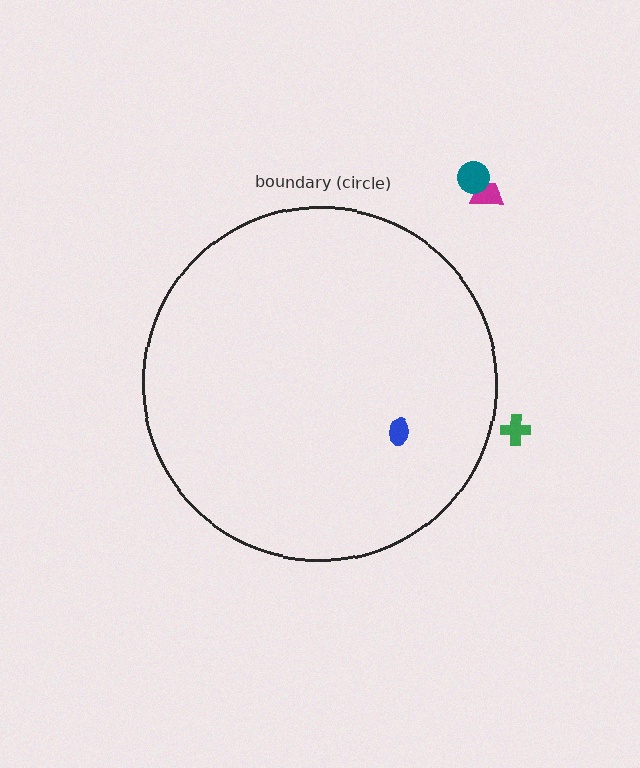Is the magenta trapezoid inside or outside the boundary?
Outside.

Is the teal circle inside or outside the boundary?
Outside.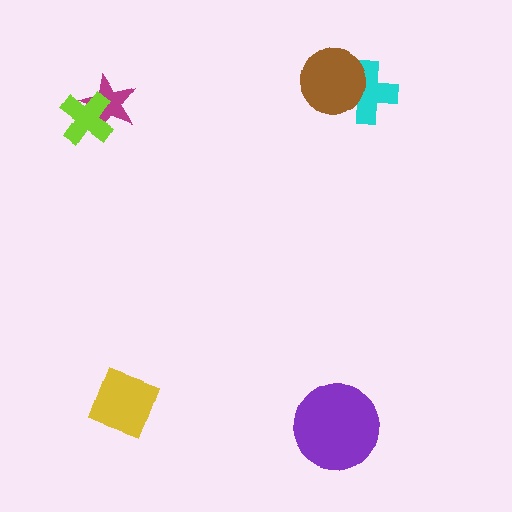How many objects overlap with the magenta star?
1 object overlaps with the magenta star.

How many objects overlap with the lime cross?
1 object overlaps with the lime cross.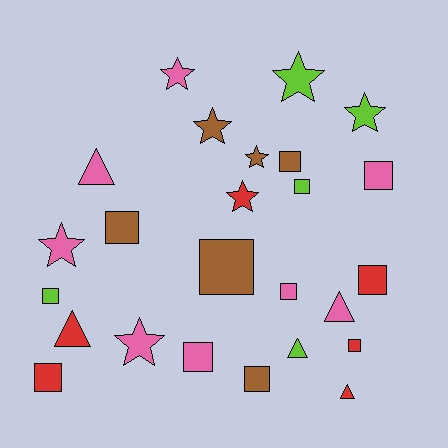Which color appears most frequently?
Pink, with 8 objects.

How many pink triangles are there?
There are 2 pink triangles.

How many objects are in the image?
There are 25 objects.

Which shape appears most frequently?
Square, with 12 objects.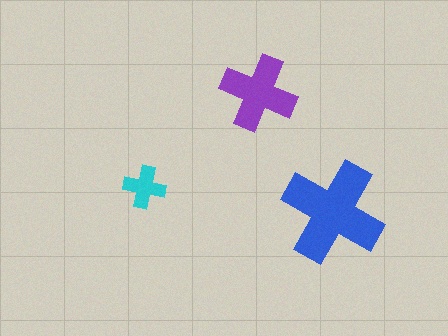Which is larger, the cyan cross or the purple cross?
The purple one.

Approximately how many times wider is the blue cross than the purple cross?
About 1.5 times wider.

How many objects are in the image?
There are 3 objects in the image.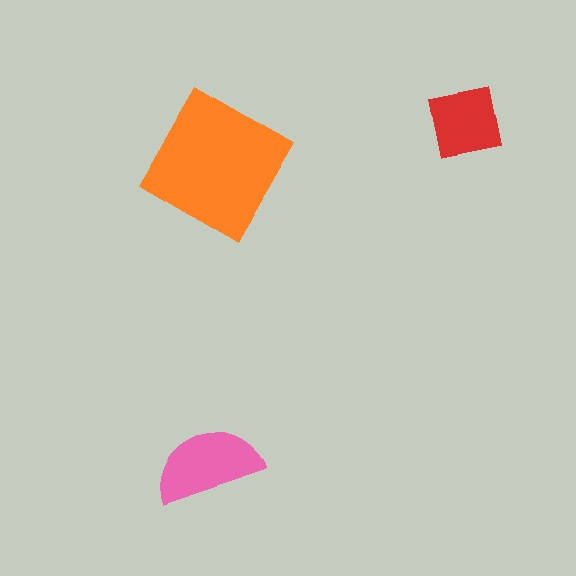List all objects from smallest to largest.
The red square, the pink semicircle, the orange diamond.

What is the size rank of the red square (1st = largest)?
3rd.